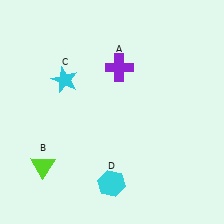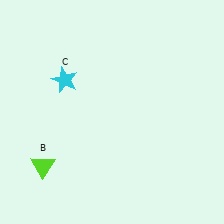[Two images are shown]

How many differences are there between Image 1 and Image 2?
There are 2 differences between the two images.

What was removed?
The cyan hexagon (D), the purple cross (A) were removed in Image 2.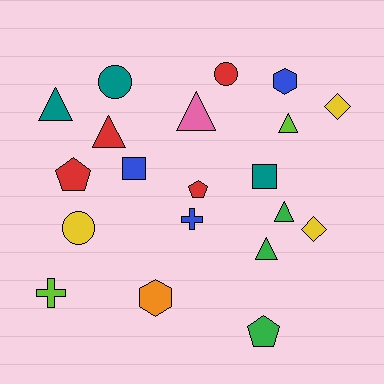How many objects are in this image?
There are 20 objects.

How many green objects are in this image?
There are 3 green objects.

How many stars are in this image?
There are no stars.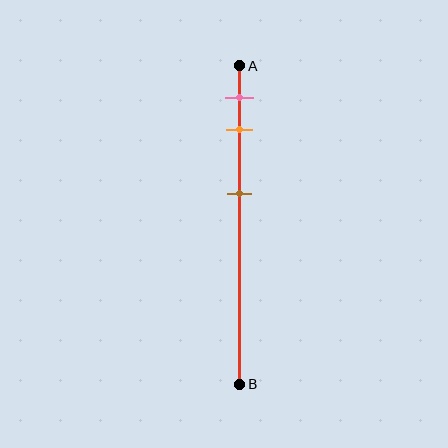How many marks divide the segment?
There are 3 marks dividing the segment.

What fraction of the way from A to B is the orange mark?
The orange mark is approximately 20% (0.2) of the way from A to B.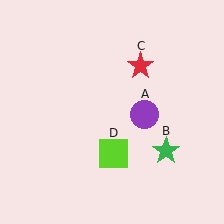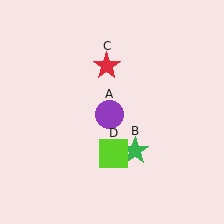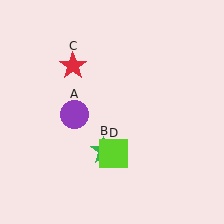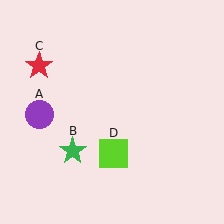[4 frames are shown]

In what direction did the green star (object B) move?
The green star (object B) moved left.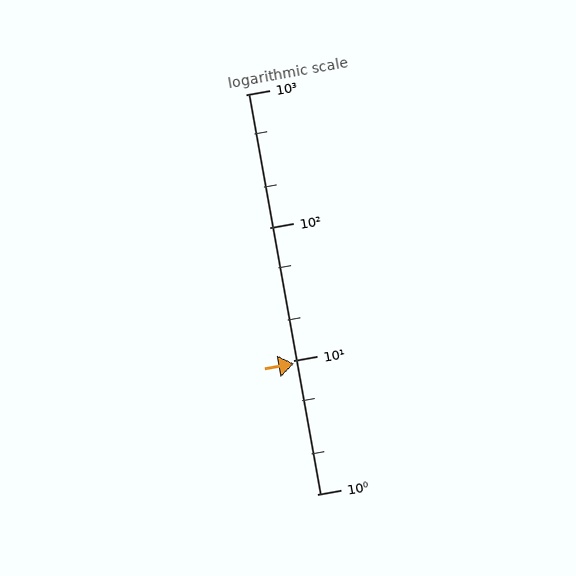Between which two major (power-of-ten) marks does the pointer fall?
The pointer is between 1 and 10.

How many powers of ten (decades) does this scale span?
The scale spans 3 decades, from 1 to 1000.